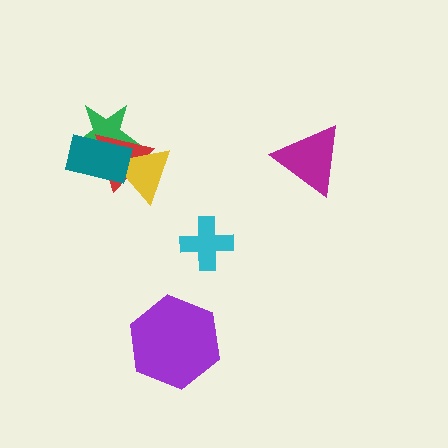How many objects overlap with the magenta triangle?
0 objects overlap with the magenta triangle.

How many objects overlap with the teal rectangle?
3 objects overlap with the teal rectangle.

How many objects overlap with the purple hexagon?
0 objects overlap with the purple hexagon.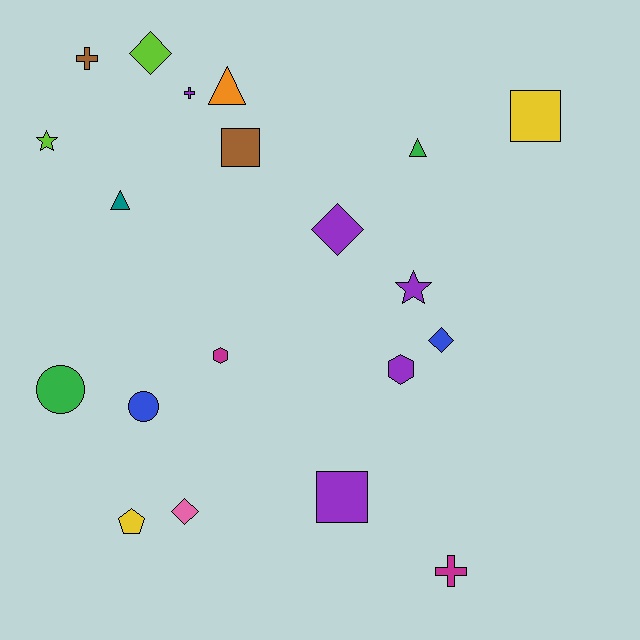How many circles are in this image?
There are 2 circles.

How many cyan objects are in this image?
There are no cyan objects.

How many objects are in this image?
There are 20 objects.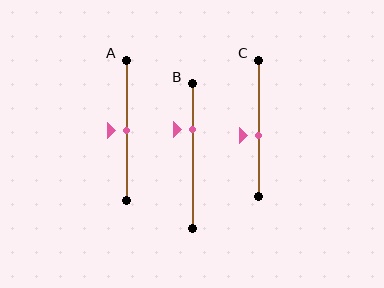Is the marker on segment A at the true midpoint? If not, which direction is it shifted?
Yes, the marker on segment A is at the true midpoint.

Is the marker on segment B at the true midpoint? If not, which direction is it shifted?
No, the marker on segment B is shifted upward by about 18% of the segment length.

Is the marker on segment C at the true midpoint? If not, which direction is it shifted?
No, the marker on segment C is shifted downward by about 5% of the segment length.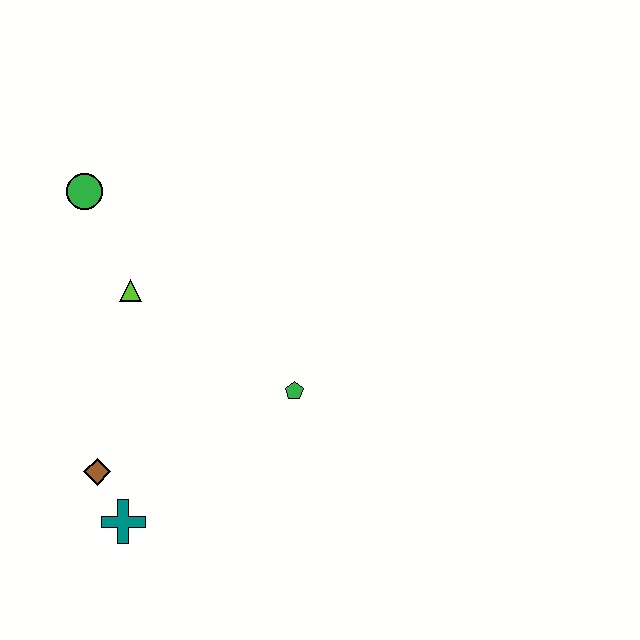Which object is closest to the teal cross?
The brown diamond is closest to the teal cross.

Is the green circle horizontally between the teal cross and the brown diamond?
No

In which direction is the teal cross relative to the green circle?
The teal cross is below the green circle.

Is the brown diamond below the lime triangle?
Yes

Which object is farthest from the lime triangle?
The teal cross is farthest from the lime triangle.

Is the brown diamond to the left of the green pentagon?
Yes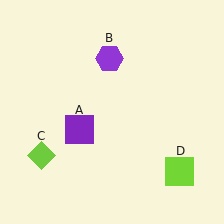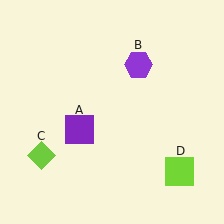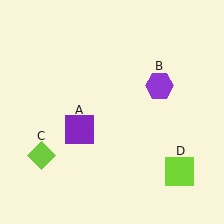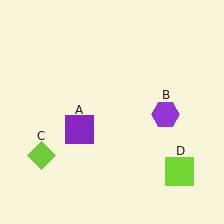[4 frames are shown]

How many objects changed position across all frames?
1 object changed position: purple hexagon (object B).